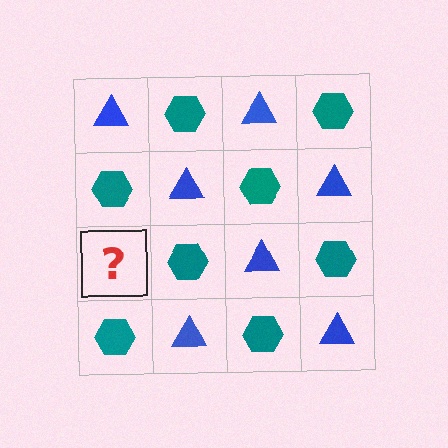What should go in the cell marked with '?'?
The missing cell should contain a blue triangle.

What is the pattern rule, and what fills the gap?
The rule is that it alternates blue triangle and teal hexagon in a checkerboard pattern. The gap should be filled with a blue triangle.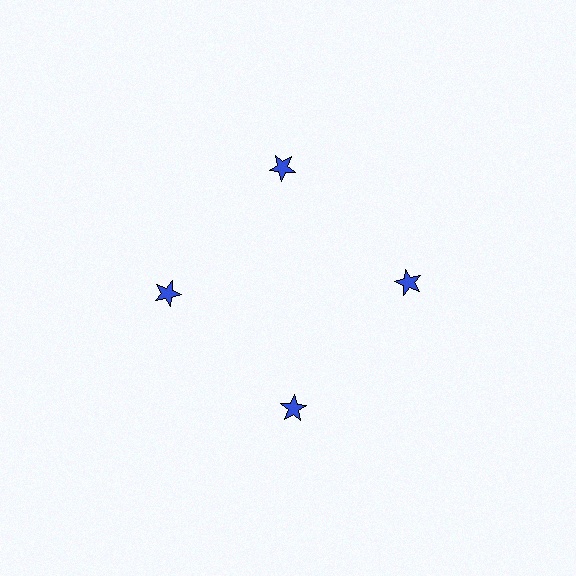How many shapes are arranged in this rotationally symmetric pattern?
There are 4 shapes, arranged in 4 groups of 1.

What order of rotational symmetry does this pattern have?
This pattern has 4-fold rotational symmetry.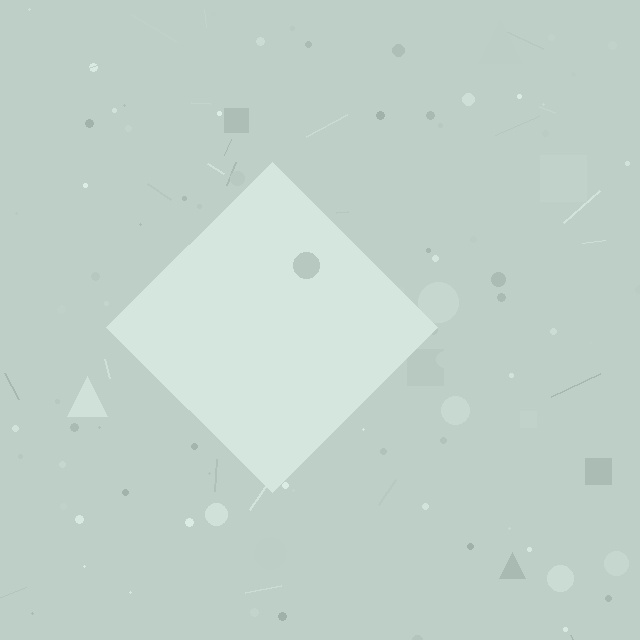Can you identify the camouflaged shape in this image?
The camouflaged shape is a diamond.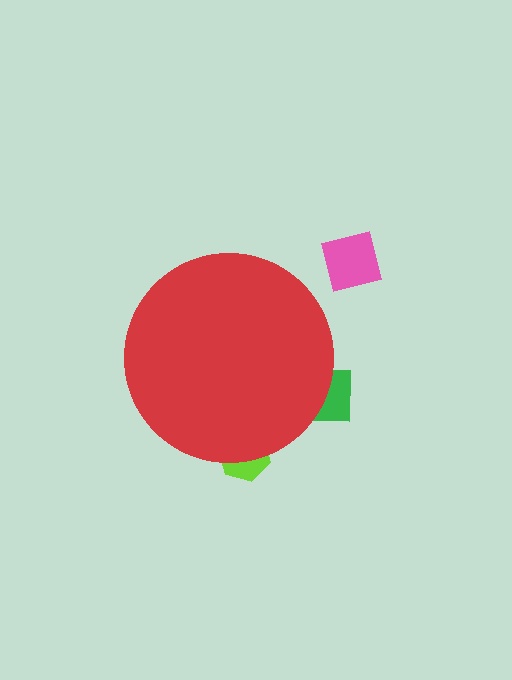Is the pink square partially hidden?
No, the pink square is fully visible.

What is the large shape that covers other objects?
A red circle.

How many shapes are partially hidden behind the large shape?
2 shapes are partially hidden.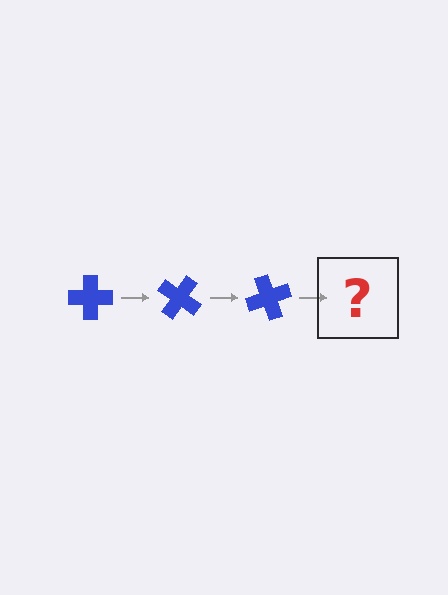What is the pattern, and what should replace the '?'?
The pattern is that the cross rotates 35 degrees each step. The '?' should be a blue cross rotated 105 degrees.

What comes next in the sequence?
The next element should be a blue cross rotated 105 degrees.